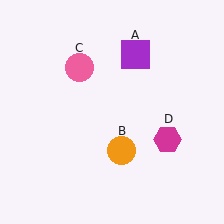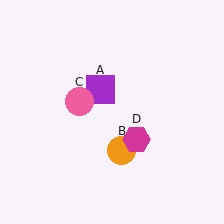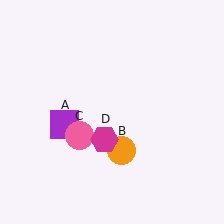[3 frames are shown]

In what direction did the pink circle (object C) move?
The pink circle (object C) moved down.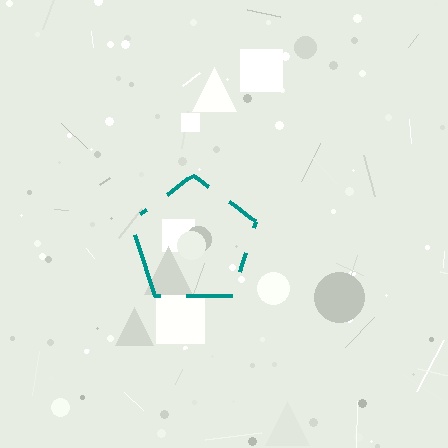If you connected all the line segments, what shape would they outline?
They would outline a pentagon.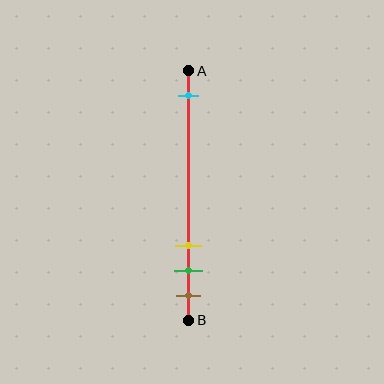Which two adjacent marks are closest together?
The green and brown marks are the closest adjacent pair.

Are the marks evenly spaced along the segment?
No, the marks are not evenly spaced.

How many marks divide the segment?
There are 4 marks dividing the segment.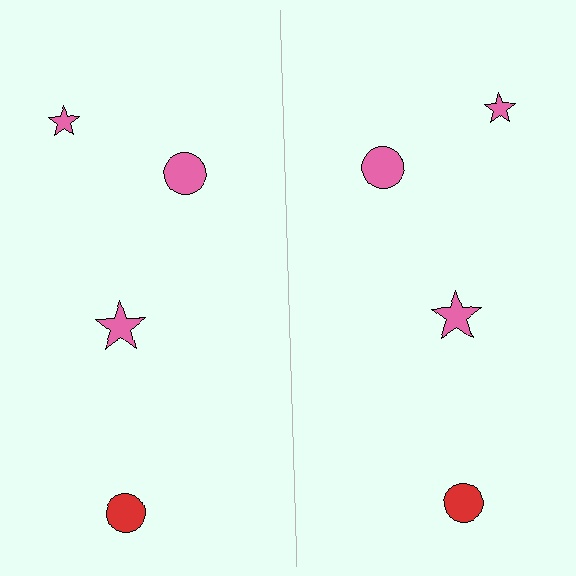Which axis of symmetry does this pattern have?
The pattern has a vertical axis of symmetry running through the center of the image.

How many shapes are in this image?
There are 8 shapes in this image.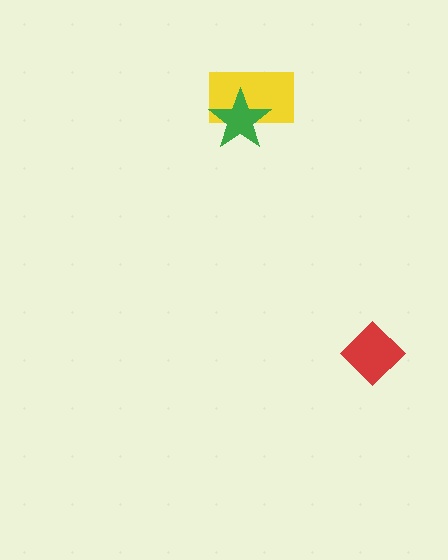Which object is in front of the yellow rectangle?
The green star is in front of the yellow rectangle.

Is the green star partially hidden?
No, no other shape covers it.